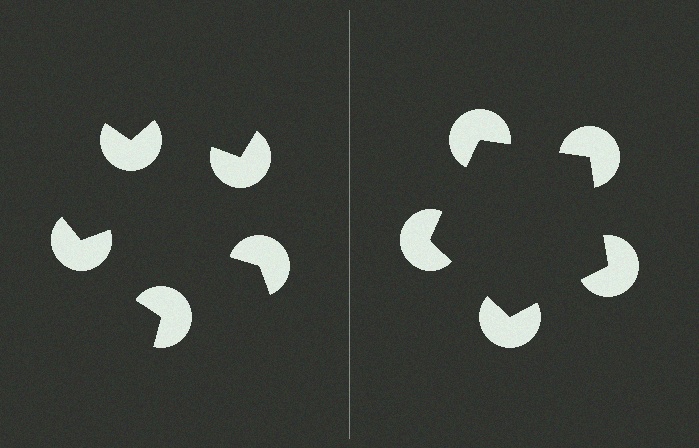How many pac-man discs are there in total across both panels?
10 — 5 on each side.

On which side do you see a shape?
An illusory pentagon appears on the right side. On the left side the wedge cuts are rotated, so no coherent shape forms.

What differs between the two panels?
The pac-man discs are positioned identically on both sides; only the wedge orientations differ. On the right they align to a pentagon; on the left they are misaligned.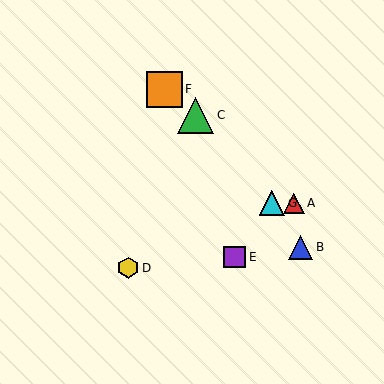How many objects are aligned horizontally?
2 objects (A, G) are aligned horizontally.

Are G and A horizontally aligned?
Yes, both are at y≈203.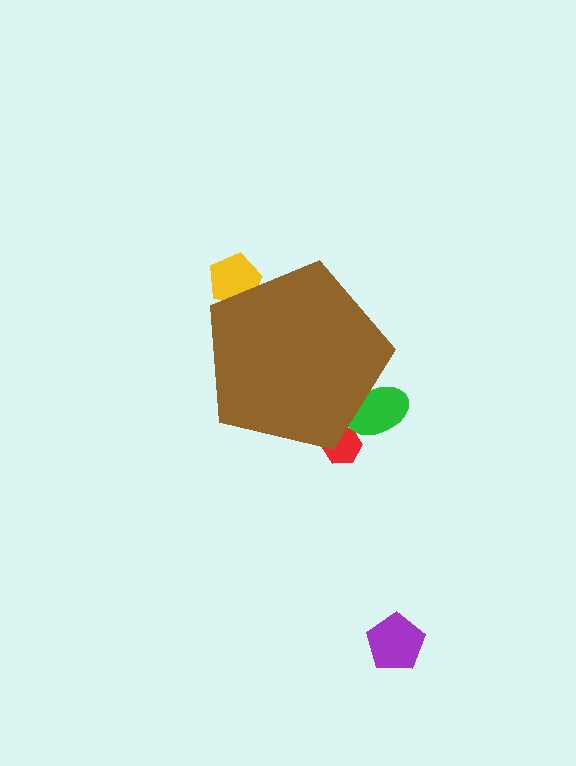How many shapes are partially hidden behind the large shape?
3 shapes are partially hidden.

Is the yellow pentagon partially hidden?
Yes, the yellow pentagon is partially hidden behind the brown pentagon.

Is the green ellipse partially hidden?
Yes, the green ellipse is partially hidden behind the brown pentagon.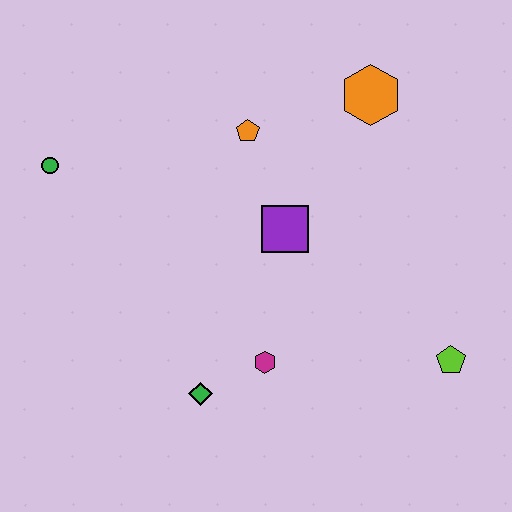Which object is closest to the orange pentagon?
The purple square is closest to the orange pentagon.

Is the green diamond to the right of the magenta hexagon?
No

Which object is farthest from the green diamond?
The orange hexagon is farthest from the green diamond.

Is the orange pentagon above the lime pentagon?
Yes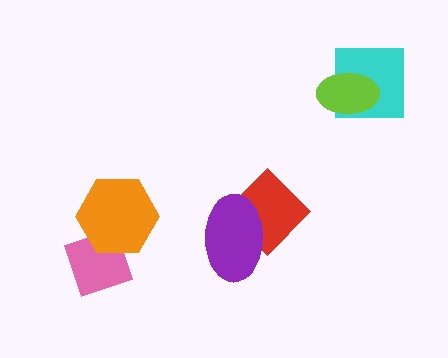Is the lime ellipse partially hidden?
No, no other shape covers it.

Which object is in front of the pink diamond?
The orange hexagon is in front of the pink diamond.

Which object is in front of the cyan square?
The lime ellipse is in front of the cyan square.